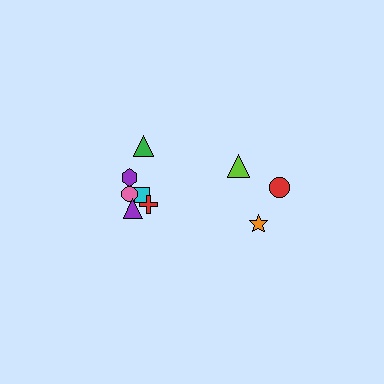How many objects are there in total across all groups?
There are 9 objects.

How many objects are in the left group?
There are 6 objects.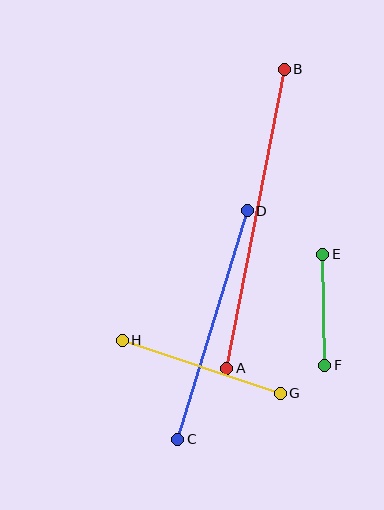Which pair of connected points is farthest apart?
Points A and B are farthest apart.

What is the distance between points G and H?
The distance is approximately 167 pixels.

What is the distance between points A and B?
The distance is approximately 305 pixels.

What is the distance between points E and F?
The distance is approximately 111 pixels.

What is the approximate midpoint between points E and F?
The midpoint is at approximately (324, 310) pixels.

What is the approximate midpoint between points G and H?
The midpoint is at approximately (201, 367) pixels.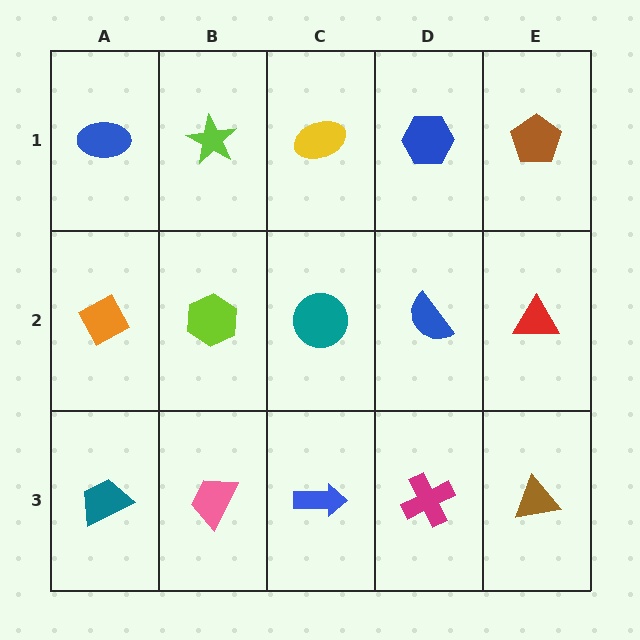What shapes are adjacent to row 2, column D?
A blue hexagon (row 1, column D), a magenta cross (row 3, column D), a teal circle (row 2, column C), a red triangle (row 2, column E).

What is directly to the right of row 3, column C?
A magenta cross.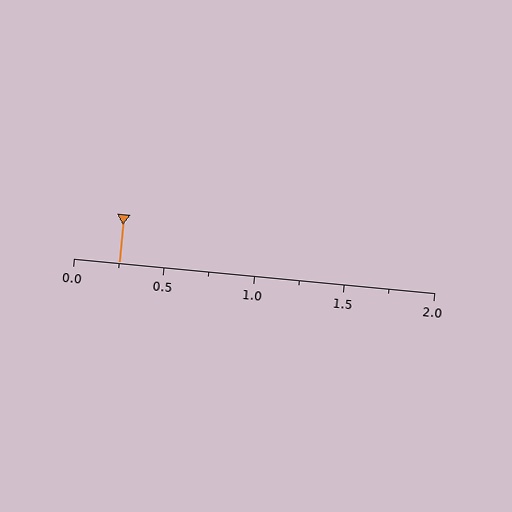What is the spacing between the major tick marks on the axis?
The major ticks are spaced 0.5 apart.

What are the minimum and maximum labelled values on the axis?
The axis runs from 0.0 to 2.0.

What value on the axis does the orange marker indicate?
The marker indicates approximately 0.25.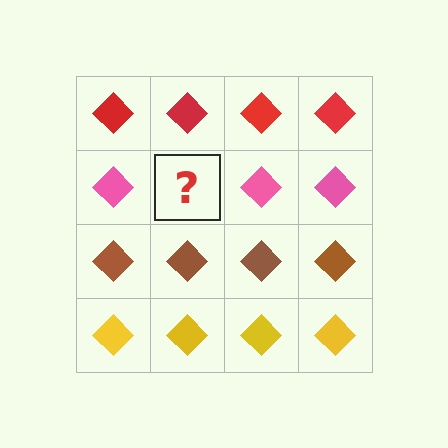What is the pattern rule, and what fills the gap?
The rule is that each row has a consistent color. The gap should be filled with a pink diamond.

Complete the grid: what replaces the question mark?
The question mark should be replaced with a pink diamond.